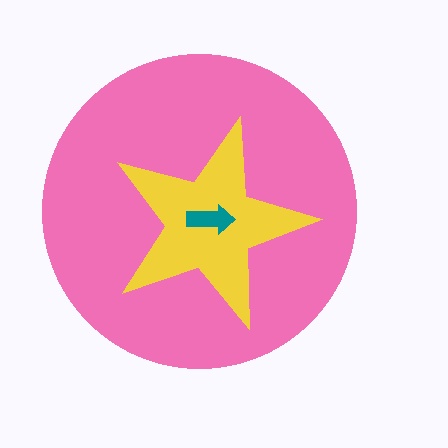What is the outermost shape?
The pink circle.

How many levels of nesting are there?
3.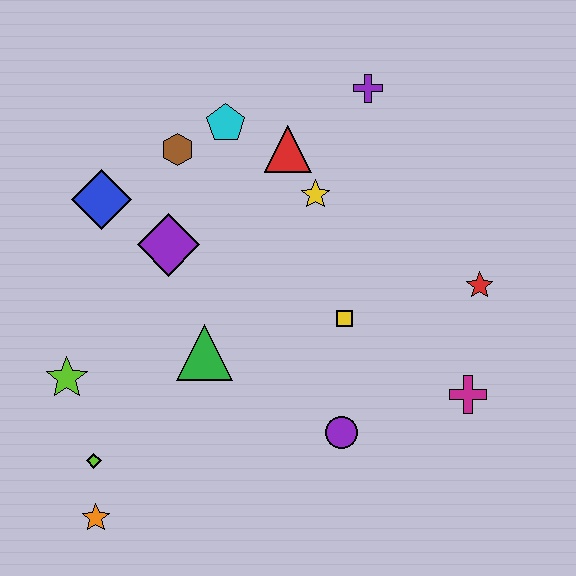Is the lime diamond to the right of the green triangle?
No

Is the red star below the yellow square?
No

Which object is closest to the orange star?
The lime diamond is closest to the orange star.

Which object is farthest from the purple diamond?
The magenta cross is farthest from the purple diamond.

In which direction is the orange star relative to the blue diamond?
The orange star is below the blue diamond.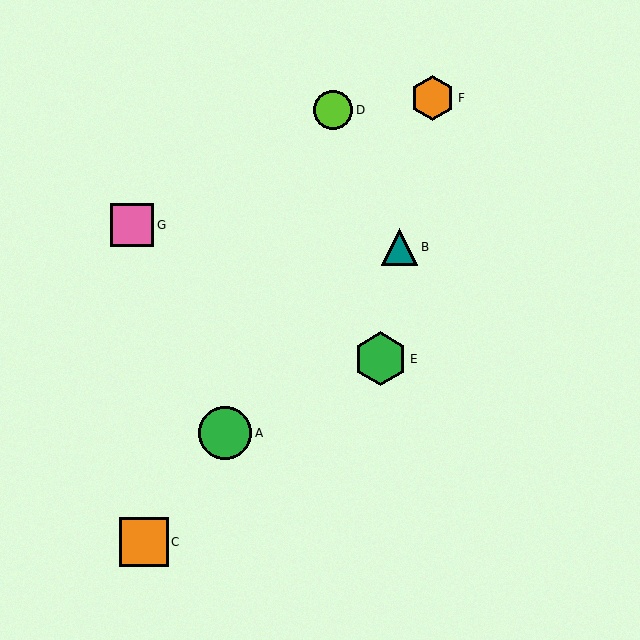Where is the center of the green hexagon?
The center of the green hexagon is at (380, 359).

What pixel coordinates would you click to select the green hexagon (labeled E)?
Click at (380, 359) to select the green hexagon E.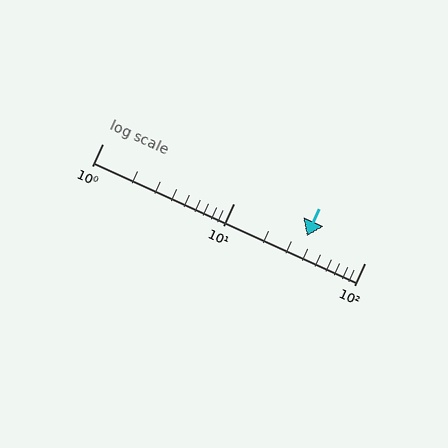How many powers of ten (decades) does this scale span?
The scale spans 2 decades, from 1 to 100.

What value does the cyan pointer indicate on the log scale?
The pointer indicates approximately 36.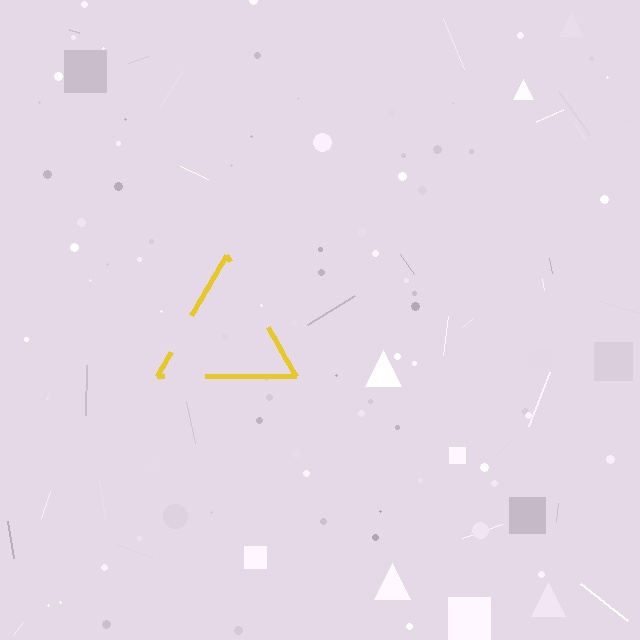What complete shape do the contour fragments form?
The contour fragments form a triangle.